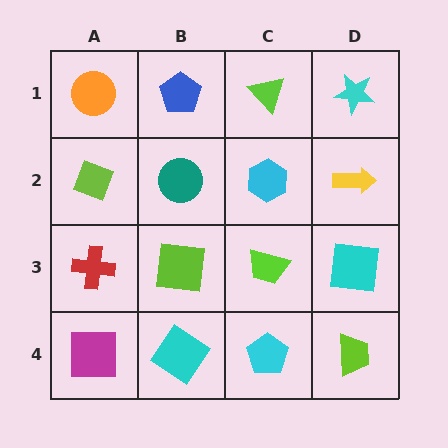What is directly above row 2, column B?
A blue pentagon.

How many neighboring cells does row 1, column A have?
2.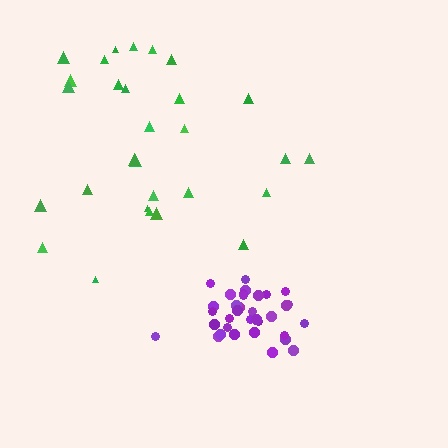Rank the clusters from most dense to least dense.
purple, green.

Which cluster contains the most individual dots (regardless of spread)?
Purple (34).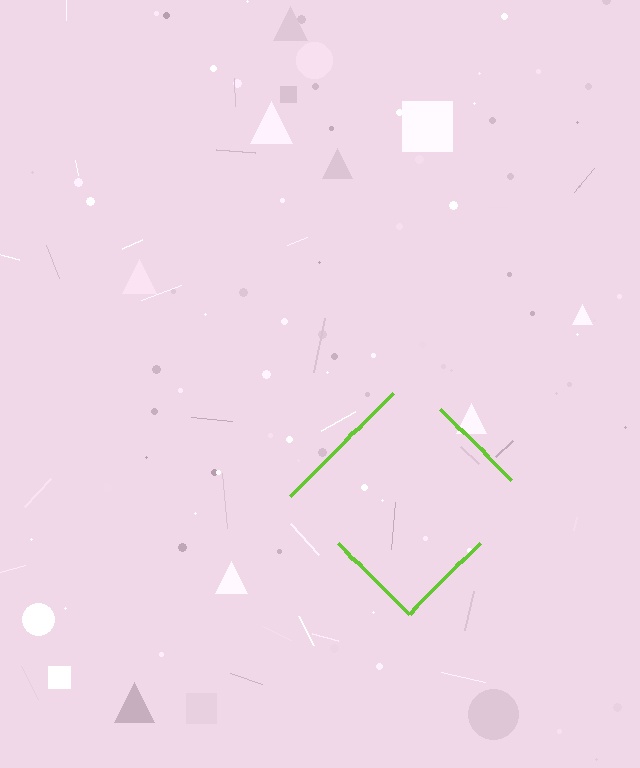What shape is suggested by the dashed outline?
The dashed outline suggests a diamond.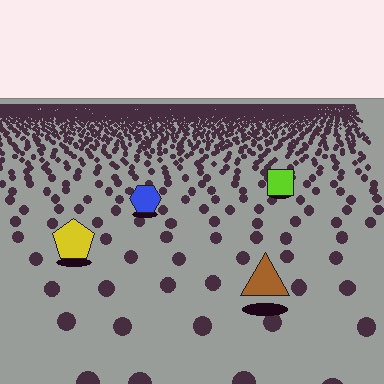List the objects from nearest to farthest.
From nearest to farthest: the brown triangle, the yellow pentagon, the blue hexagon, the lime square.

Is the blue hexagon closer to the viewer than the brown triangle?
No. The brown triangle is closer — you can tell from the texture gradient: the ground texture is coarser near it.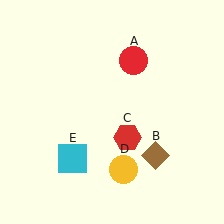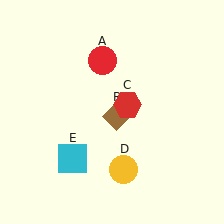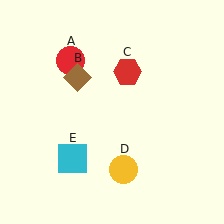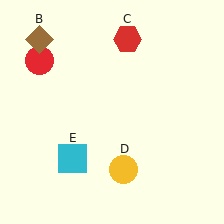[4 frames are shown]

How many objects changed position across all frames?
3 objects changed position: red circle (object A), brown diamond (object B), red hexagon (object C).